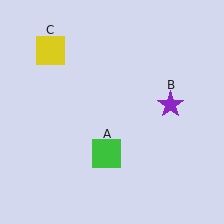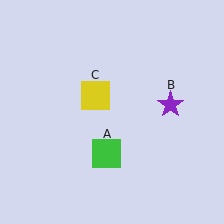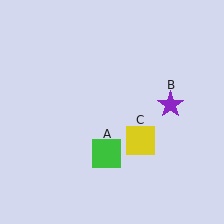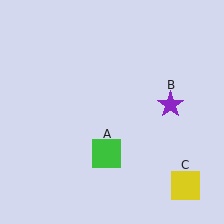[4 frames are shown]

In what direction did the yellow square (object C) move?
The yellow square (object C) moved down and to the right.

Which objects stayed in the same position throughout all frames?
Green square (object A) and purple star (object B) remained stationary.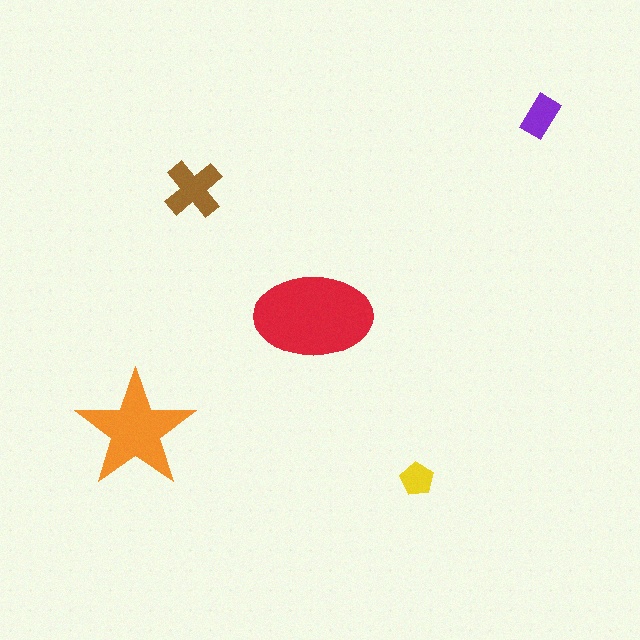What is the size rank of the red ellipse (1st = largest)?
1st.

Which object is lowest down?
The yellow pentagon is bottommost.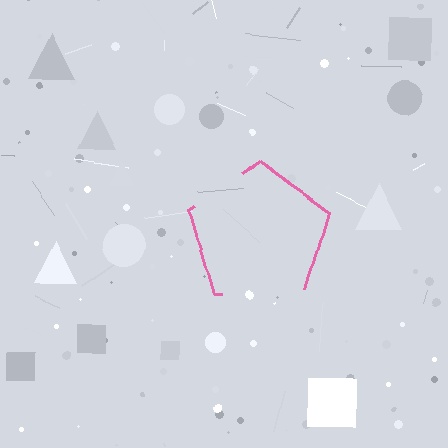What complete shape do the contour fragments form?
The contour fragments form a pentagon.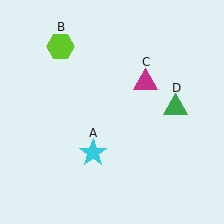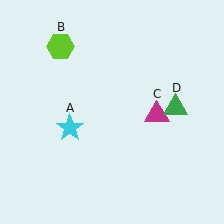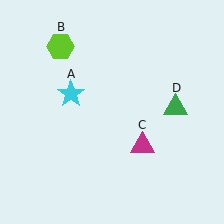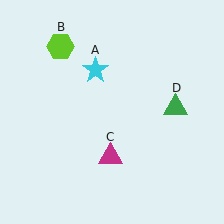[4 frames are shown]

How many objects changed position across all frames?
2 objects changed position: cyan star (object A), magenta triangle (object C).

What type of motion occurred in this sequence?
The cyan star (object A), magenta triangle (object C) rotated clockwise around the center of the scene.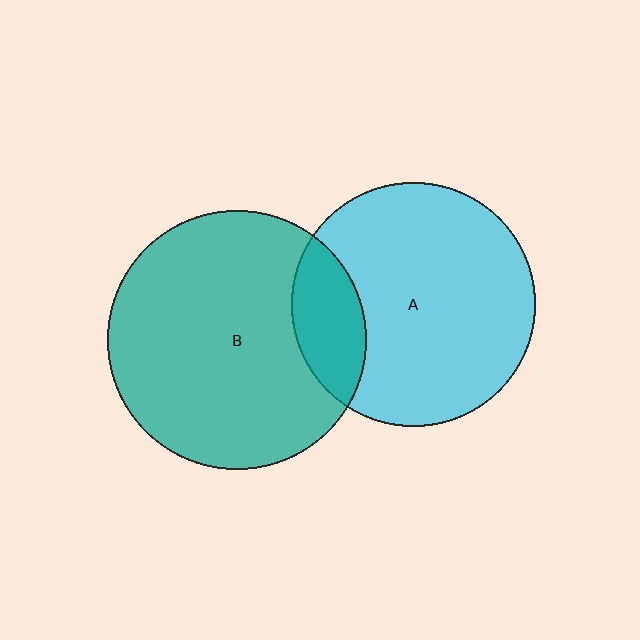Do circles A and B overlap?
Yes.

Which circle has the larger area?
Circle B (teal).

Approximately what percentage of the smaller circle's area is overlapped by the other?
Approximately 20%.